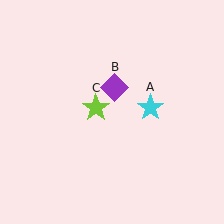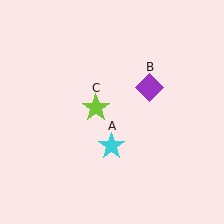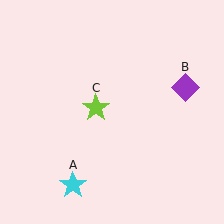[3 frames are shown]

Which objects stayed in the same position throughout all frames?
Lime star (object C) remained stationary.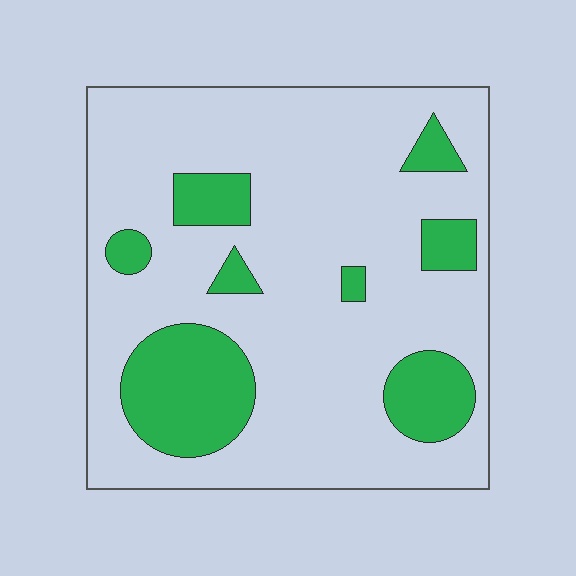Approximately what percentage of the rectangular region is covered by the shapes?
Approximately 20%.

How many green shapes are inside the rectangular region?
8.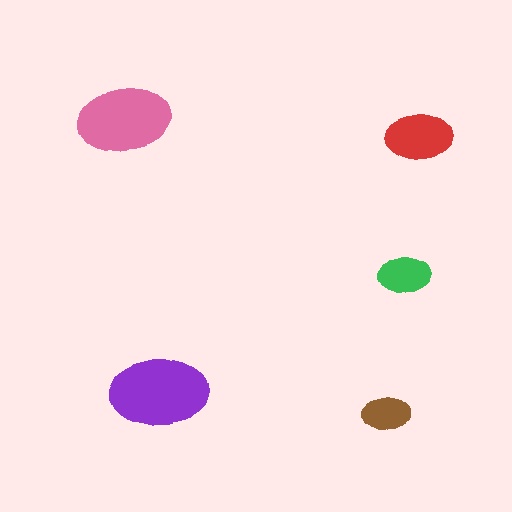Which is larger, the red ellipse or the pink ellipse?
The pink one.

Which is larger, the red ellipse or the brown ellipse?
The red one.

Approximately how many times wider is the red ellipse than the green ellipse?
About 1.5 times wider.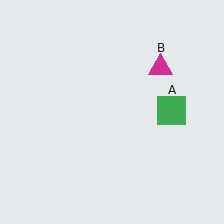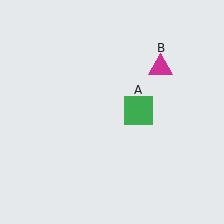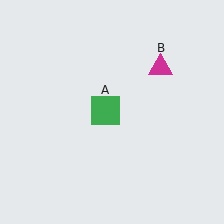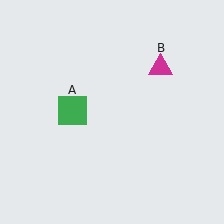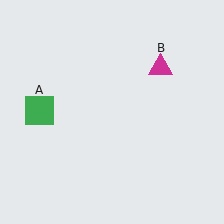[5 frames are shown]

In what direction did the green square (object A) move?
The green square (object A) moved left.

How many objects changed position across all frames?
1 object changed position: green square (object A).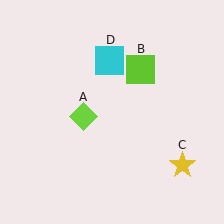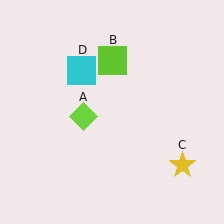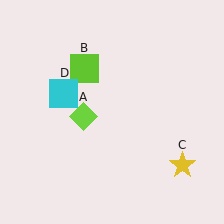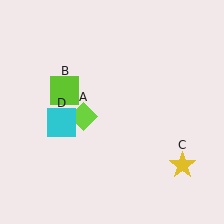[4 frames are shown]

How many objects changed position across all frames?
2 objects changed position: lime square (object B), cyan square (object D).